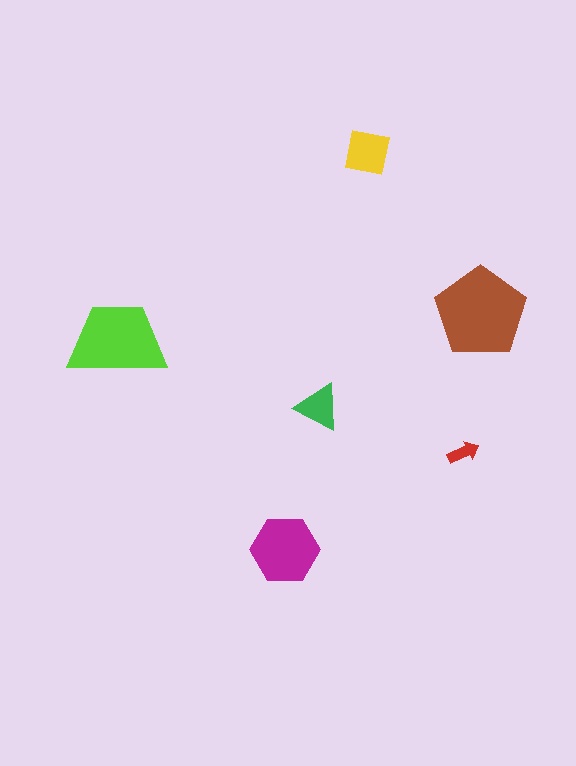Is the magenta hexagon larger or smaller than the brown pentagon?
Smaller.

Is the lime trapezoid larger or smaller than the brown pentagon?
Smaller.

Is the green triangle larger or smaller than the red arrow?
Larger.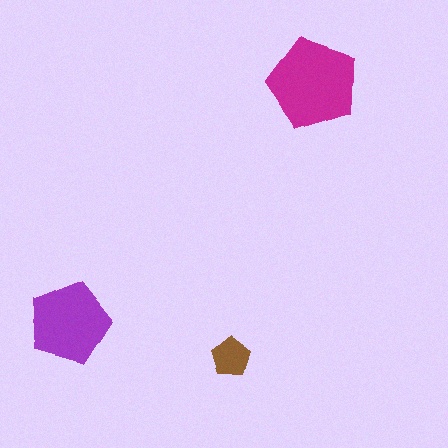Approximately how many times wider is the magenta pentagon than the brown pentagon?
About 2.5 times wider.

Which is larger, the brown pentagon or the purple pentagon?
The purple one.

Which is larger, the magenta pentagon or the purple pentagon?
The magenta one.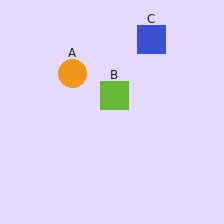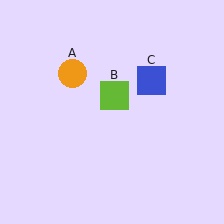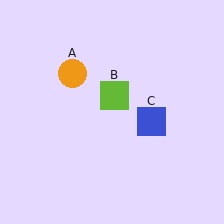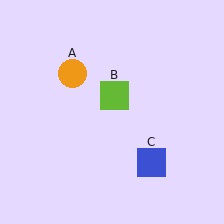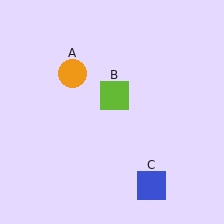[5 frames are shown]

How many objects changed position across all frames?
1 object changed position: blue square (object C).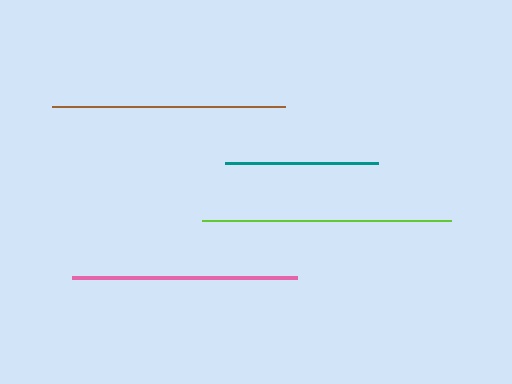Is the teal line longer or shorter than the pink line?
The pink line is longer than the teal line.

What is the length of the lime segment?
The lime segment is approximately 249 pixels long.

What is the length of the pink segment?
The pink segment is approximately 225 pixels long.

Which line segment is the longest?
The lime line is the longest at approximately 249 pixels.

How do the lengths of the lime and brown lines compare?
The lime and brown lines are approximately the same length.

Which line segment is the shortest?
The teal line is the shortest at approximately 154 pixels.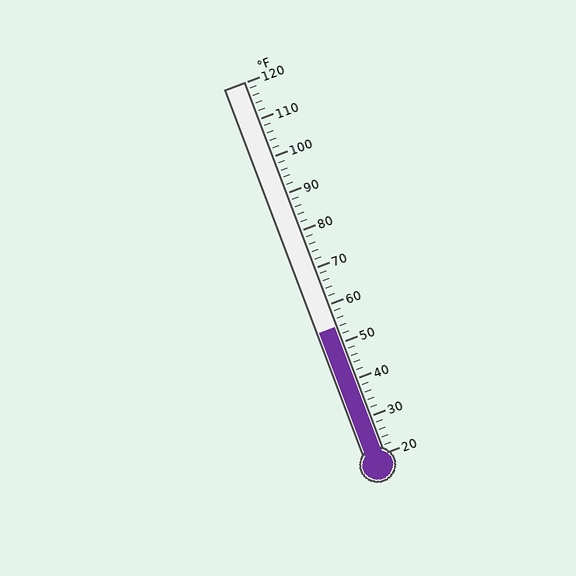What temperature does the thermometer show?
The thermometer shows approximately 54°F.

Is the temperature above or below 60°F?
The temperature is below 60°F.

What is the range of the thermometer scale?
The thermometer scale ranges from 20°F to 120°F.